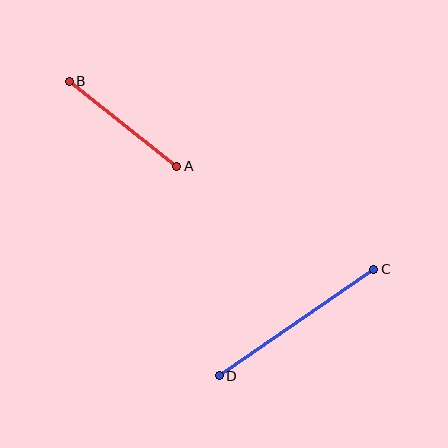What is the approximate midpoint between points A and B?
The midpoint is at approximately (123, 124) pixels.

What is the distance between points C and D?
The distance is approximately 188 pixels.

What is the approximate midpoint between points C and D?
The midpoint is at approximately (297, 322) pixels.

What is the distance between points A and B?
The distance is approximately 137 pixels.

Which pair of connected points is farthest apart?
Points C and D are farthest apart.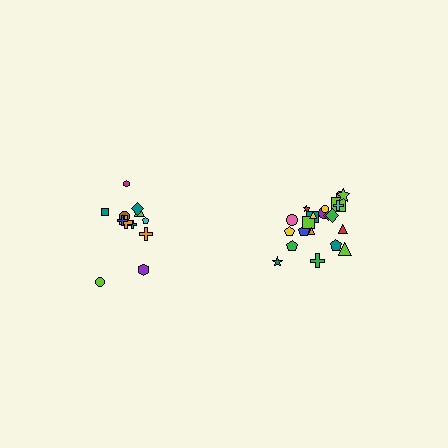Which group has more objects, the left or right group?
The right group.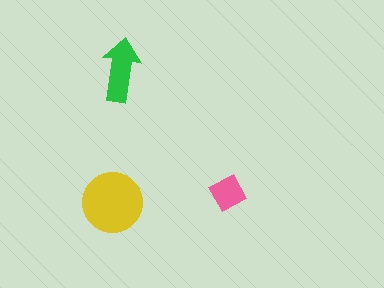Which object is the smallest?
The pink diamond.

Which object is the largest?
The yellow circle.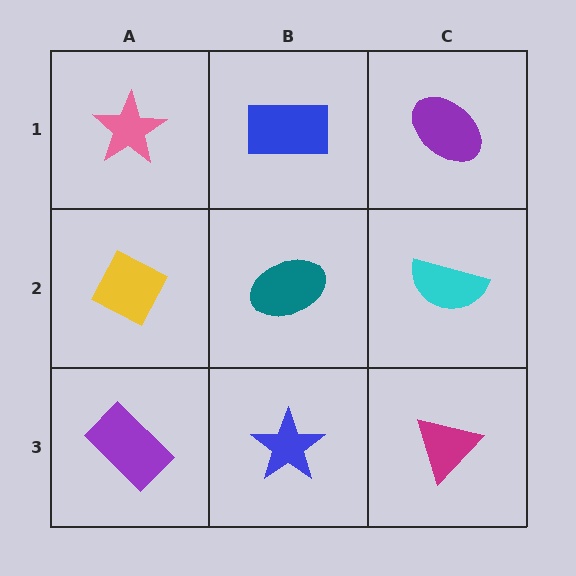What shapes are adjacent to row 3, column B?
A teal ellipse (row 2, column B), a purple rectangle (row 3, column A), a magenta triangle (row 3, column C).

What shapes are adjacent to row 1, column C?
A cyan semicircle (row 2, column C), a blue rectangle (row 1, column B).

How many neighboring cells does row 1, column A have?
2.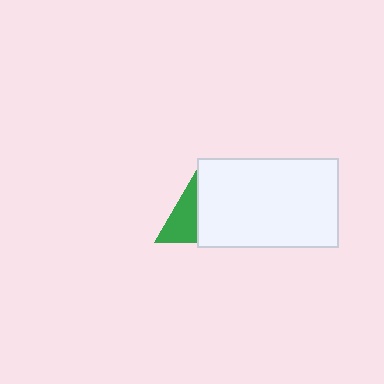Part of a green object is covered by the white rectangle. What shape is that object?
It is a triangle.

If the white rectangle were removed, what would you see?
You would see the complete green triangle.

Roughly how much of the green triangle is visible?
About half of it is visible (roughly 46%).